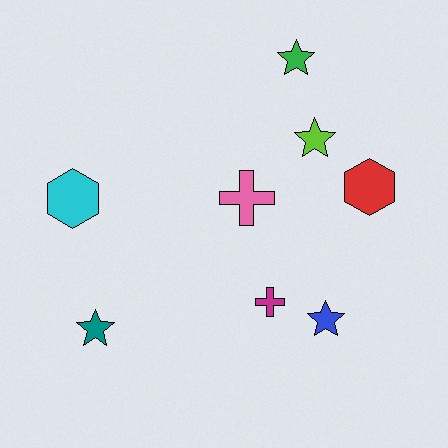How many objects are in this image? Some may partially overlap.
There are 8 objects.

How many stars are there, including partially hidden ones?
There are 4 stars.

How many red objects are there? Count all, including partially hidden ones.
There is 1 red object.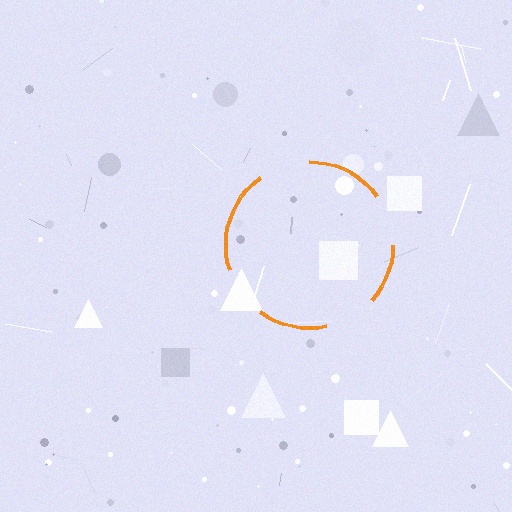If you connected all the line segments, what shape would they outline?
They would outline a circle.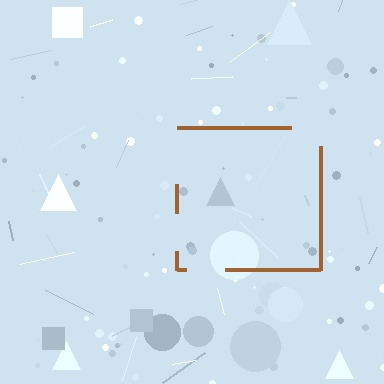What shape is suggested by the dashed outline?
The dashed outline suggests a square.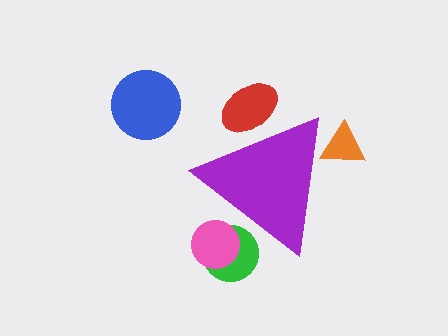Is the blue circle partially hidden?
No, the blue circle is fully visible.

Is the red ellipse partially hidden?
Yes, the red ellipse is partially hidden behind the purple triangle.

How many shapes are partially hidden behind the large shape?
4 shapes are partially hidden.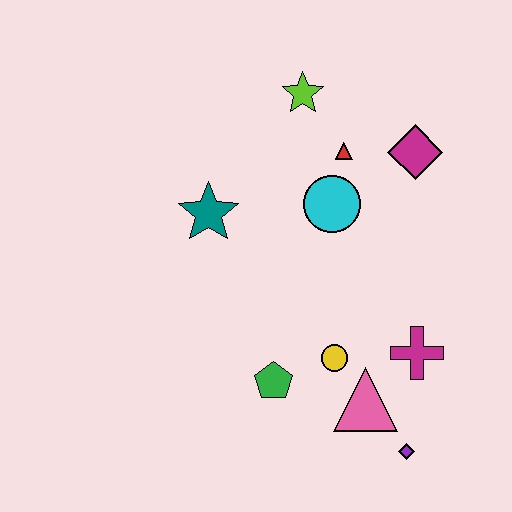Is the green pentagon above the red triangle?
No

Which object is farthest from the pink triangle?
The lime star is farthest from the pink triangle.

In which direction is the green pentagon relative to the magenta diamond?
The green pentagon is below the magenta diamond.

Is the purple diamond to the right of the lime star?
Yes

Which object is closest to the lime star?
The red triangle is closest to the lime star.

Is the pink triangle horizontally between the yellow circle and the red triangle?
No